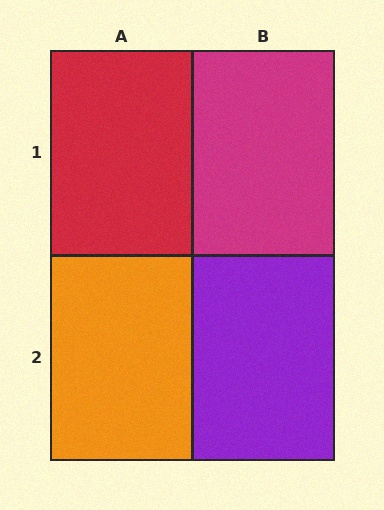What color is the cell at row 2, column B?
Purple.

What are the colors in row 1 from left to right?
Red, magenta.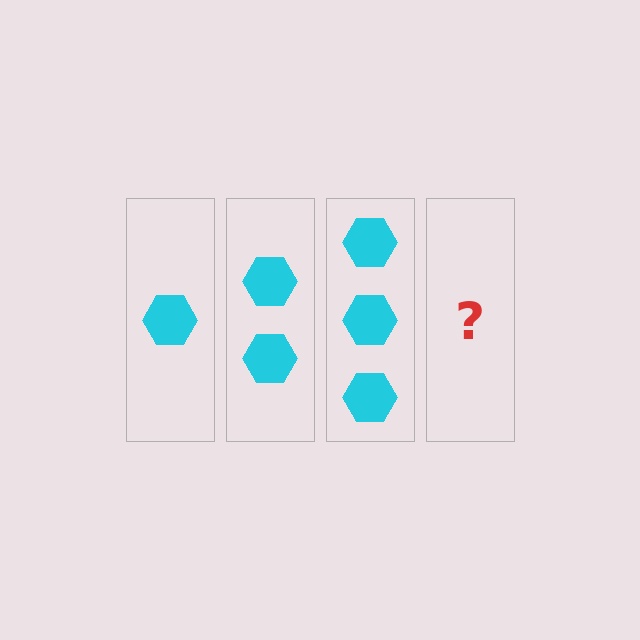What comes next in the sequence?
The next element should be 4 hexagons.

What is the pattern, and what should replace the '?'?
The pattern is that each step adds one more hexagon. The '?' should be 4 hexagons.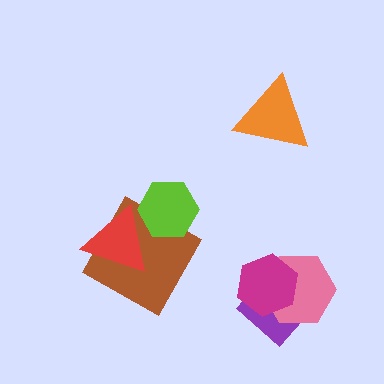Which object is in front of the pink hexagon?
The magenta hexagon is in front of the pink hexagon.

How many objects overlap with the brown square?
2 objects overlap with the brown square.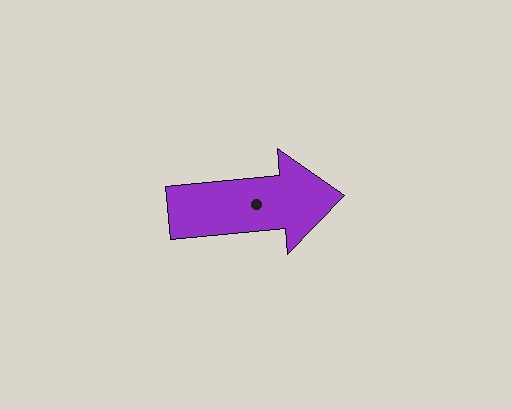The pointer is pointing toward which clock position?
Roughly 3 o'clock.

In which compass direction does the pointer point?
East.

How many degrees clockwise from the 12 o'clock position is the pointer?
Approximately 84 degrees.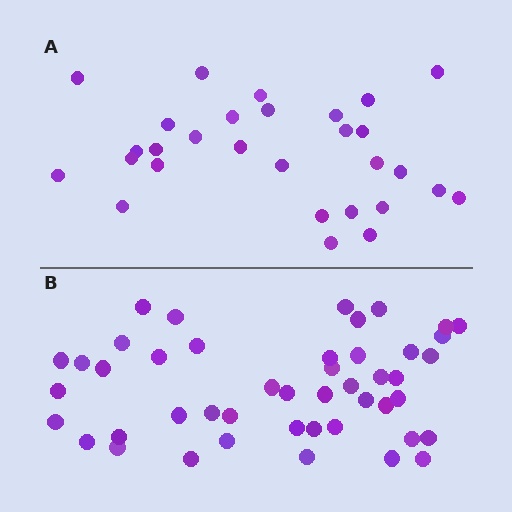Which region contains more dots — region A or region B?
Region B (the bottom region) has more dots.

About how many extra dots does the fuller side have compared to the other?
Region B has approximately 15 more dots than region A.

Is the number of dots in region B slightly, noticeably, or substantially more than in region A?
Region B has substantially more. The ratio is roughly 1.6 to 1.